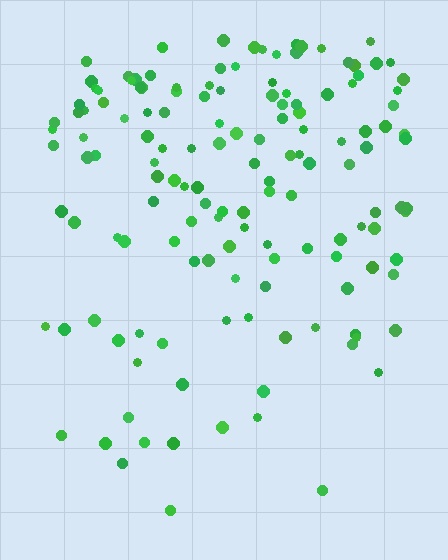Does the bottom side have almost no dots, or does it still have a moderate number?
Still a moderate number, just noticeably fewer than the top.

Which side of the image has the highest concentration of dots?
The top.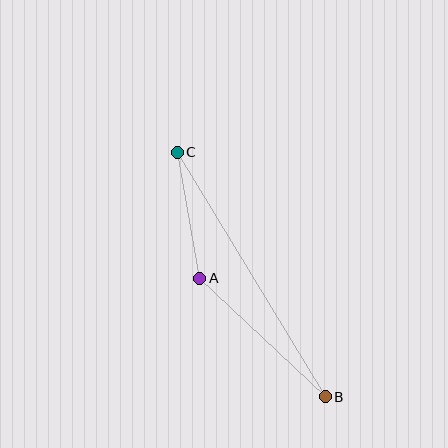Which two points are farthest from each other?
Points B and C are farthest from each other.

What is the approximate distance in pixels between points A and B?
The distance between A and B is approximately 172 pixels.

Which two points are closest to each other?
Points A and C are closest to each other.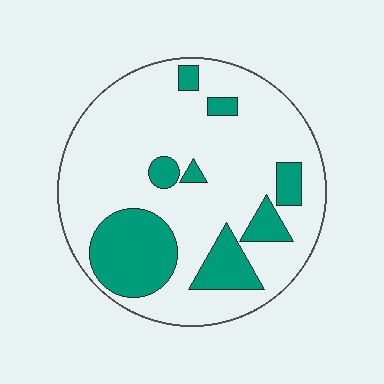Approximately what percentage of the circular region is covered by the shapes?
Approximately 25%.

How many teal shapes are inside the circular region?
8.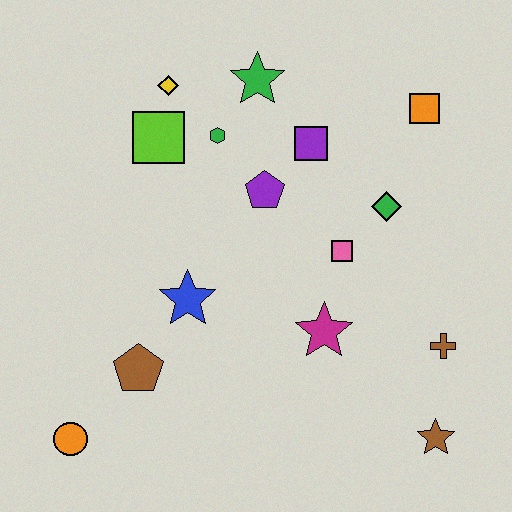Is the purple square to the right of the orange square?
No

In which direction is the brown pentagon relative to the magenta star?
The brown pentagon is to the left of the magenta star.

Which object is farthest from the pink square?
The orange circle is farthest from the pink square.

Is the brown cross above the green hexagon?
No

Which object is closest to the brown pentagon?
The blue star is closest to the brown pentagon.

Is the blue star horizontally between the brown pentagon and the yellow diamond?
No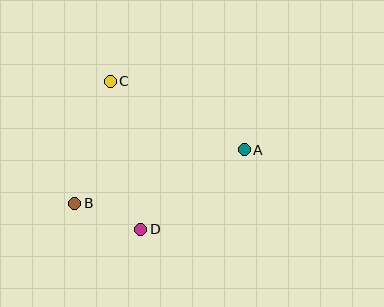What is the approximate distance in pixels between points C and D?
The distance between C and D is approximately 151 pixels.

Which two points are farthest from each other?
Points A and B are farthest from each other.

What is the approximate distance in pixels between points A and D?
The distance between A and D is approximately 131 pixels.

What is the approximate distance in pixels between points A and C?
The distance between A and C is approximately 151 pixels.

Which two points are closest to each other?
Points B and D are closest to each other.